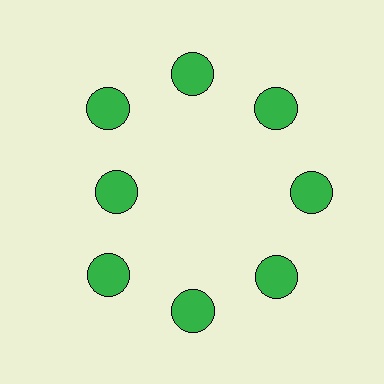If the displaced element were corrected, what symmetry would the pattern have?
It would have 8-fold rotational symmetry — the pattern would map onto itself every 45 degrees.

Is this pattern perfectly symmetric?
No. The 8 green circles are arranged in a ring, but one element near the 9 o'clock position is pulled inward toward the center, breaking the 8-fold rotational symmetry.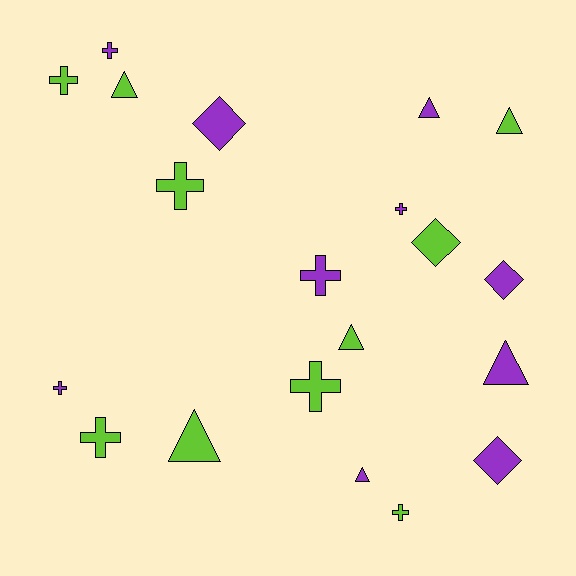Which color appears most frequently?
Lime, with 10 objects.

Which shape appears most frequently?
Cross, with 9 objects.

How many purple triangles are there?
There are 3 purple triangles.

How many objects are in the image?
There are 20 objects.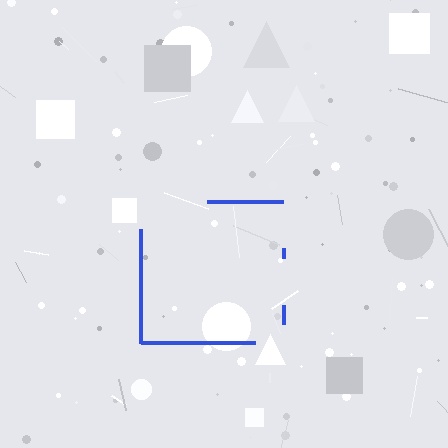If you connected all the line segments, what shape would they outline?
They would outline a square.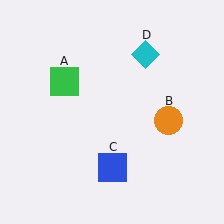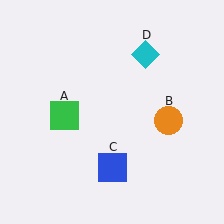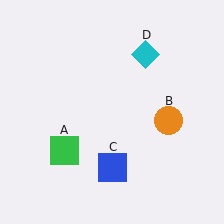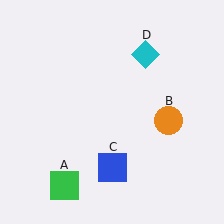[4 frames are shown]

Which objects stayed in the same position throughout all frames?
Orange circle (object B) and blue square (object C) and cyan diamond (object D) remained stationary.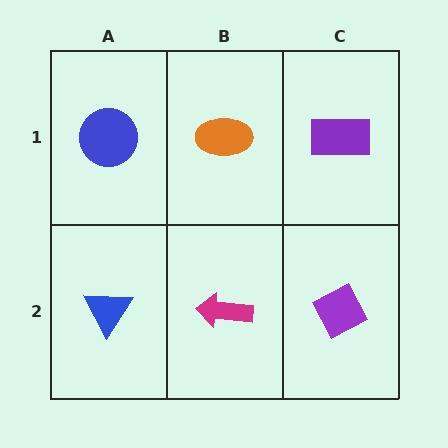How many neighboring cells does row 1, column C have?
2.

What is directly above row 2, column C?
A purple rectangle.